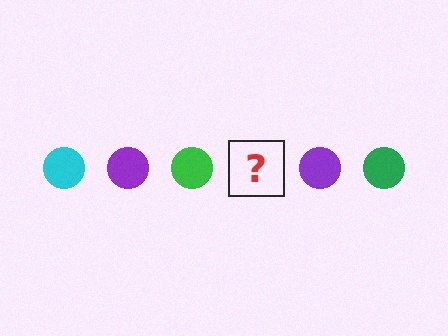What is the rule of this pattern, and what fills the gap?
The rule is that the pattern cycles through cyan, purple, green circles. The gap should be filled with a cyan circle.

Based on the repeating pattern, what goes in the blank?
The blank should be a cyan circle.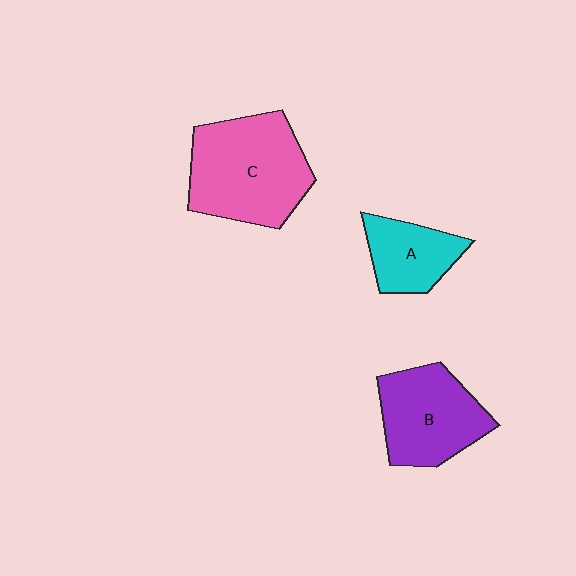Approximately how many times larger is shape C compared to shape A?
Approximately 2.0 times.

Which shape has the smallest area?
Shape A (cyan).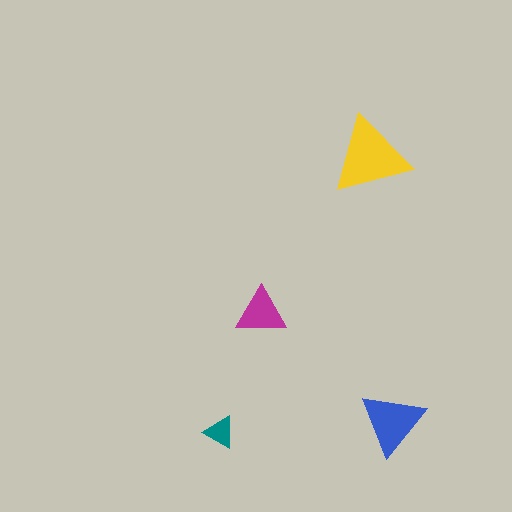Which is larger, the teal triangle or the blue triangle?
The blue one.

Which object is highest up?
The yellow triangle is topmost.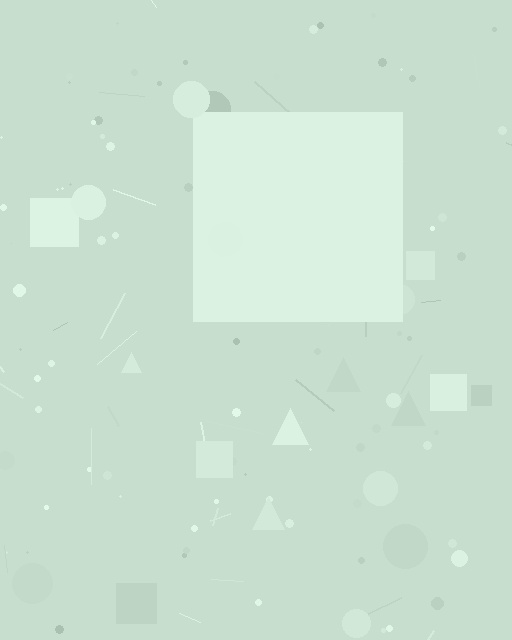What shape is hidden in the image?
A square is hidden in the image.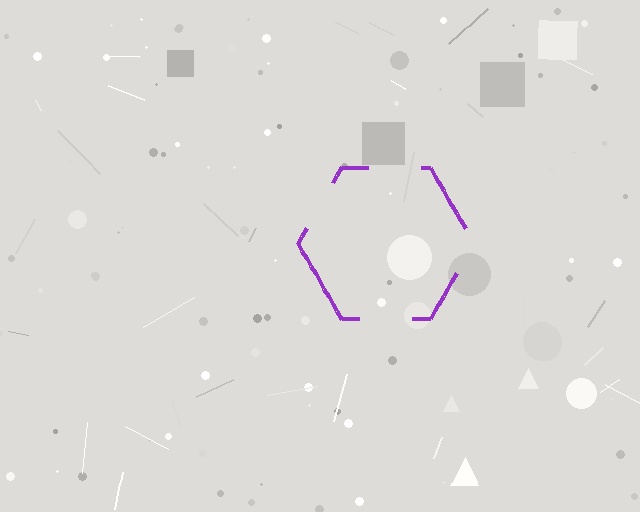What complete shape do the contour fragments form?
The contour fragments form a hexagon.